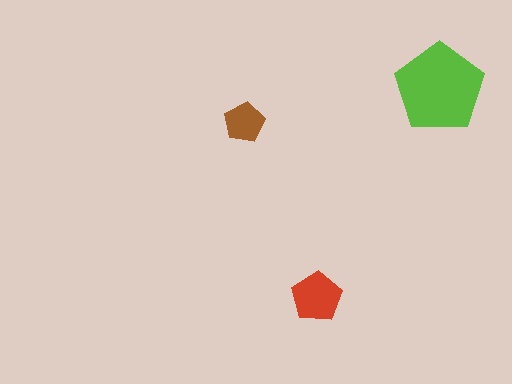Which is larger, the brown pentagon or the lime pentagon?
The lime one.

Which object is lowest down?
The red pentagon is bottommost.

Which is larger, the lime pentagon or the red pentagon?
The lime one.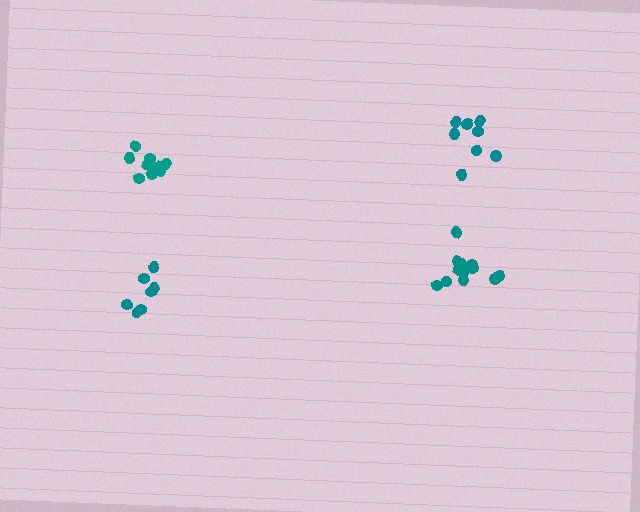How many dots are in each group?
Group 1: 12 dots, Group 2: 7 dots, Group 3: 11 dots, Group 4: 8 dots (38 total).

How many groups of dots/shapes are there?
There are 4 groups.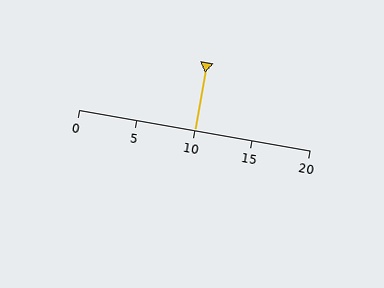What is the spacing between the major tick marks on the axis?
The major ticks are spaced 5 apart.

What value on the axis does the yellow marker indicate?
The marker indicates approximately 10.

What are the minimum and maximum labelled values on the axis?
The axis runs from 0 to 20.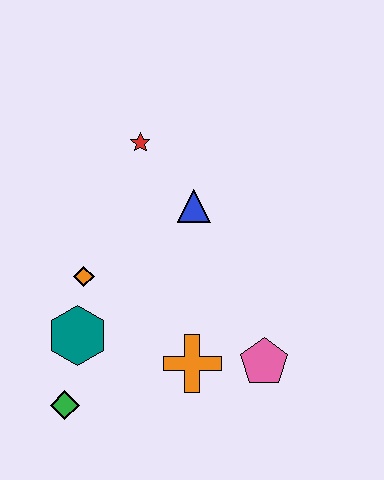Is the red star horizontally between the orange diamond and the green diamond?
No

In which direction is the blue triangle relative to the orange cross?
The blue triangle is above the orange cross.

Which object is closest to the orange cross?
The pink pentagon is closest to the orange cross.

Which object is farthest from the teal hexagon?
The red star is farthest from the teal hexagon.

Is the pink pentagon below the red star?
Yes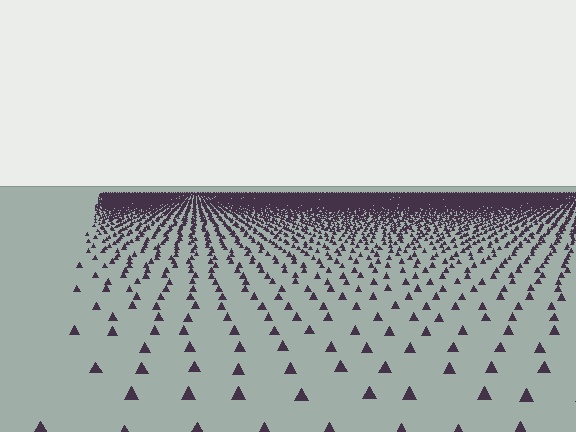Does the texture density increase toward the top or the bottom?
Density increases toward the top.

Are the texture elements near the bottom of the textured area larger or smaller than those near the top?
Larger. Near the bottom, elements are closer to the viewer and appear at a bigger on-screen size.